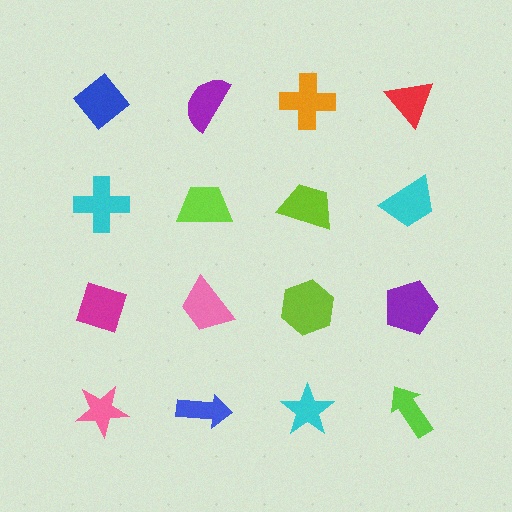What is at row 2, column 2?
A lime trapezoid.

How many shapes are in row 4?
4 shapes.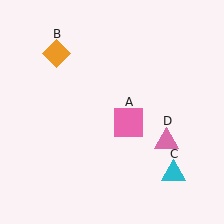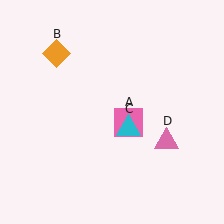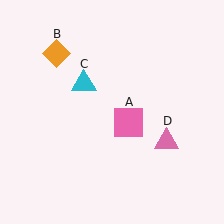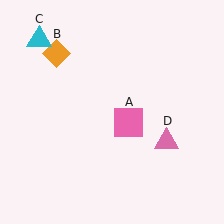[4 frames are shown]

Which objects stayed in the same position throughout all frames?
Pink square (object A) and orange diamond (object B) and pink triangle (object D) remained stationary.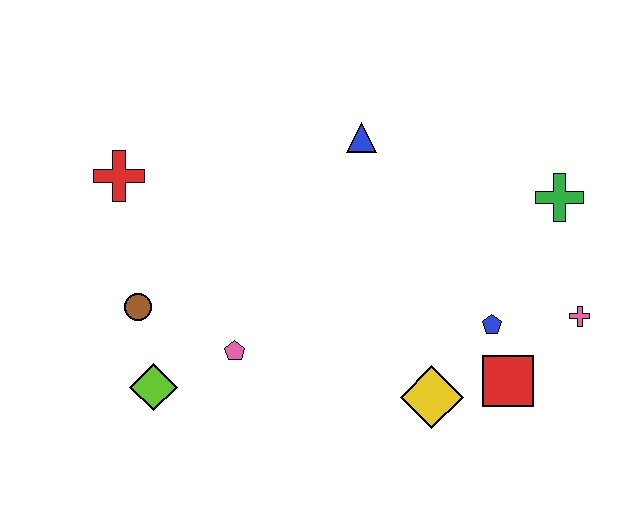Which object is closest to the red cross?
The brown circle is closest to the red cross.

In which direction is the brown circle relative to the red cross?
The brown circle is below the red cross.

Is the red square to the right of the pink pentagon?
Yes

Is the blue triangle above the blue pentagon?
Yes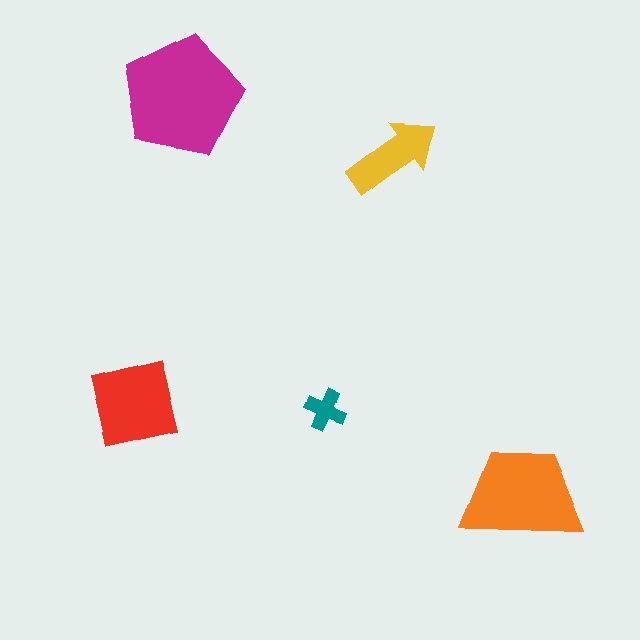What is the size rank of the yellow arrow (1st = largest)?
4th.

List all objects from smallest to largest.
The teal cross, the yellow arrow, the red square, the orange trapezoid, the magenta pentagon.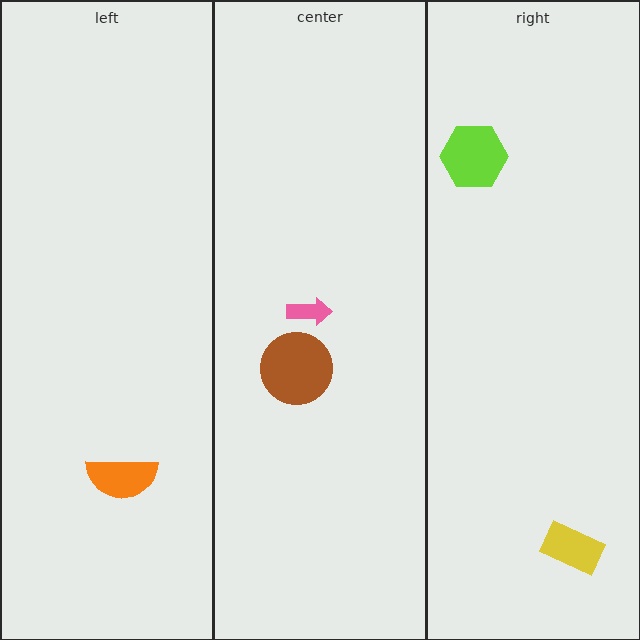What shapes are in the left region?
The orange semicircle.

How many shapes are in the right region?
2.